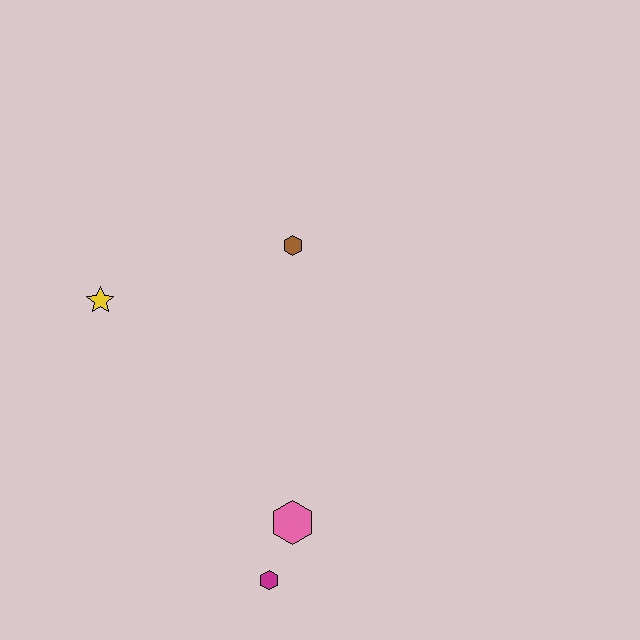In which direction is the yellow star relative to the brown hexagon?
The yellow star is to the left of the brown hexagon.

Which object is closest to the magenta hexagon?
The pink hexagon is closest to the magenta hexagon.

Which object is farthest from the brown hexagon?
The magenta hexagon is farthest from the brown hexagon.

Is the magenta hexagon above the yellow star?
No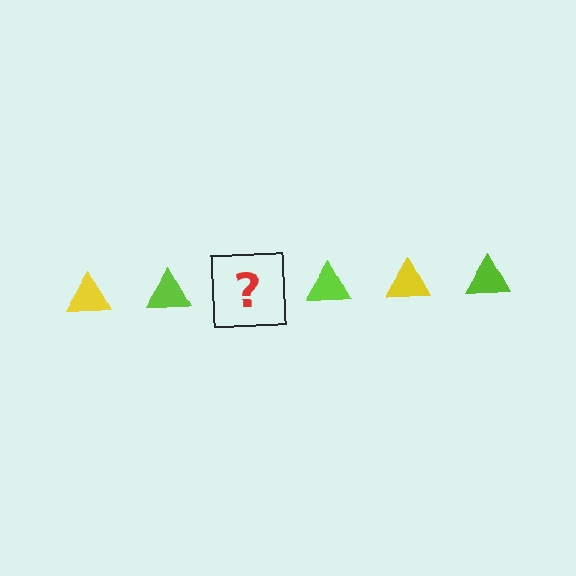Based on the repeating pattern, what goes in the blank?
The blank should be a yellow triangle.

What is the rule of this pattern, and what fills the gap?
The rule is that the pattern cycles through yellow, lime triangles. The gap should be filled with a yellow triangle.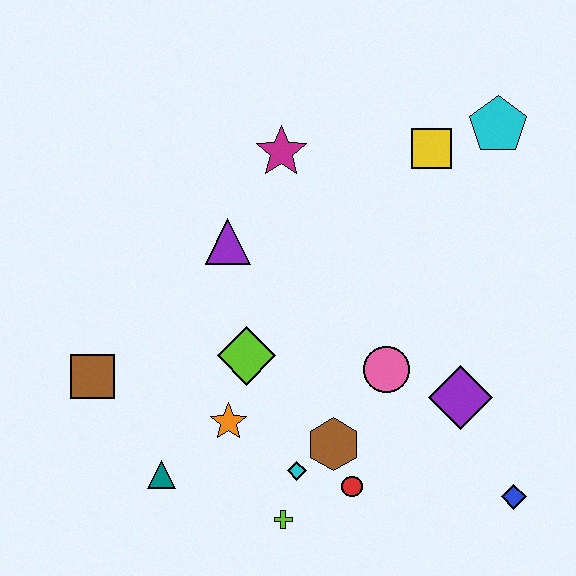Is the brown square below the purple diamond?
No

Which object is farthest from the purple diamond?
The brown square is farthest from the purple diamond.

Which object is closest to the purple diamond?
The pink circle is closest to the purple diamond.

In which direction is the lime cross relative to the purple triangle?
The lime cross is below the purple triangle.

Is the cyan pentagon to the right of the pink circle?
Yes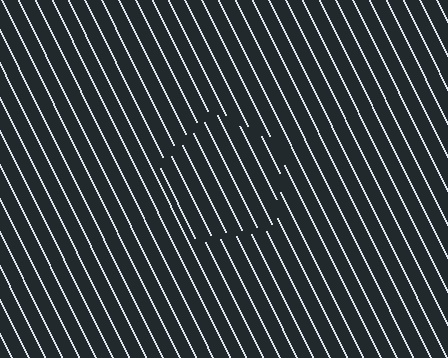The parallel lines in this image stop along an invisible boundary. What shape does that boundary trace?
An illusory pentagon. The interior of the shape contains the same grating, shifted by half a period — the contour is defined by the phase discontinuity where line-ends from the inner and outer gratings abut.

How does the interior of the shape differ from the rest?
The interior of the shape contains the same grating, shifted by half a period — the contour is defined by the phase discontinuity where line-ends from the inner and outer gratings abut.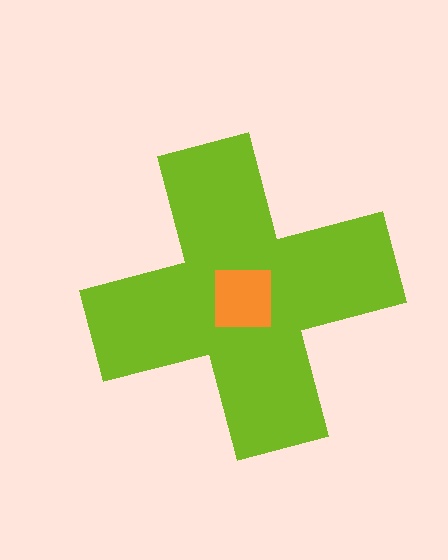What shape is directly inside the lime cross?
The orange square.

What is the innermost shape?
The orange square.